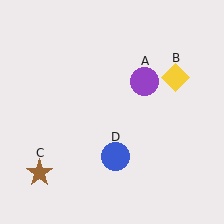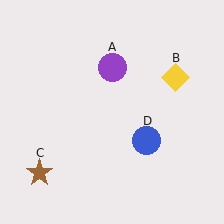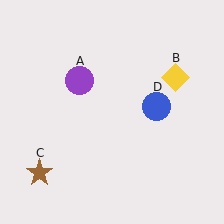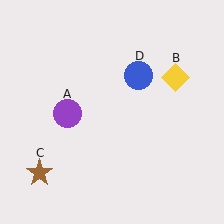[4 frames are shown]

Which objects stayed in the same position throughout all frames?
Yellow diamond (object B) and brown star (object C) remained stationary.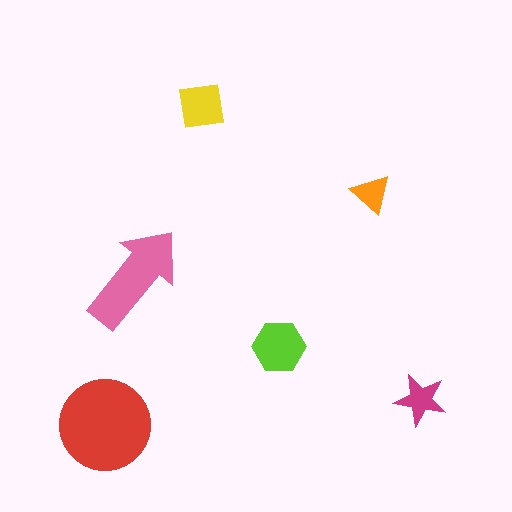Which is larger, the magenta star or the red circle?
The red circle.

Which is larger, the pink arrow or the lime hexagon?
The pink arrow.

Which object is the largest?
The red circle.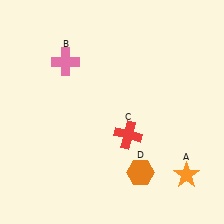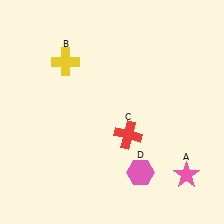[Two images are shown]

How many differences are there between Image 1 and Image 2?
There are 3 differences between the two images.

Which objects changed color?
A changed from orange to pink. B changed from pink to yellow. D changed from orange to pink.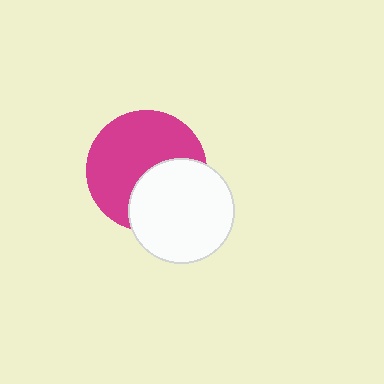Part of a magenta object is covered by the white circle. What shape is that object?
It is a circle.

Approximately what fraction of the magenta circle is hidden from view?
Roughly 37% of the magenta circle is hidden behind the white circle.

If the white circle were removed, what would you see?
You would see the complete magenta circle.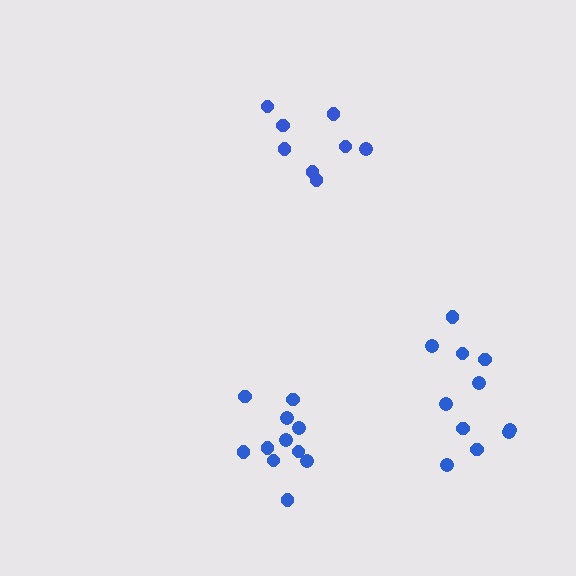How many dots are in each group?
Group 1: 8 dots, Group 2: 11 dots, Group 3: 11 dots (30 total).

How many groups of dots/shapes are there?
There are 3 groups.